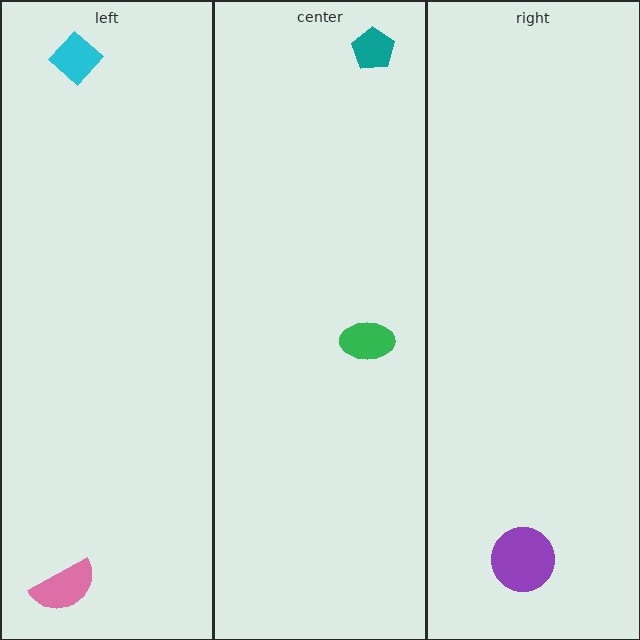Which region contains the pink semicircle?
The left region.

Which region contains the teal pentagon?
The center region.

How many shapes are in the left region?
2.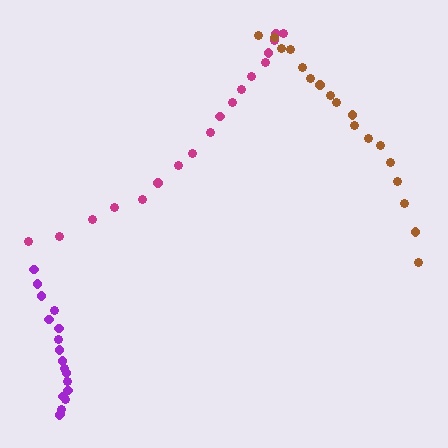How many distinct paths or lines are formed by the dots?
There are 3 distinct paths.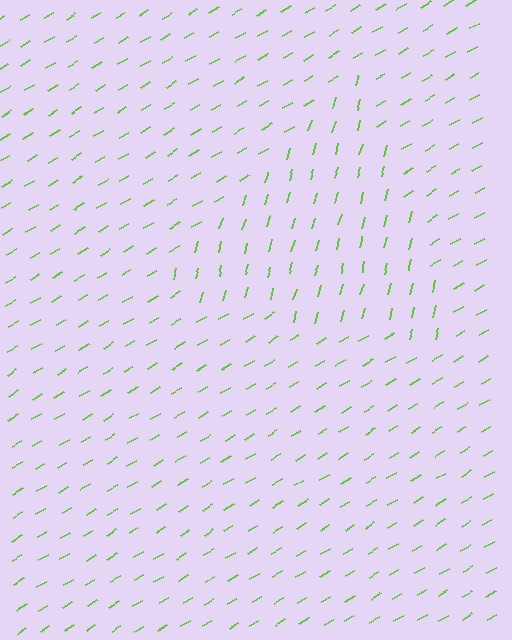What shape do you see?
I see a triangle.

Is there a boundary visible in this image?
Yes, there is a texture boundary formed by a change in line orientation.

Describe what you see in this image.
The image is filled with small lime line segments. A triangle region in the image has lines oriented differently from the surrounding lines, creating a visible texture boundary.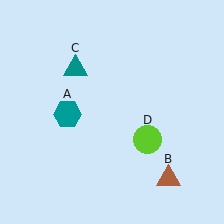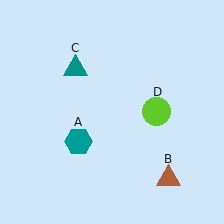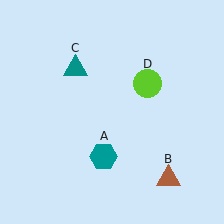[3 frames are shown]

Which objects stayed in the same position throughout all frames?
Brown triangle (object B) and teal triangle (object C) remained stationary.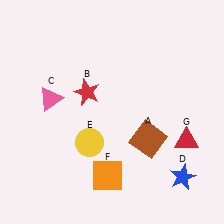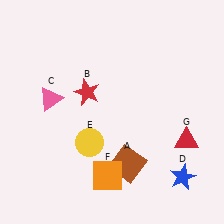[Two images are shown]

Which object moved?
The brown square (A) moved down.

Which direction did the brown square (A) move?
The brown square (A) moved down.